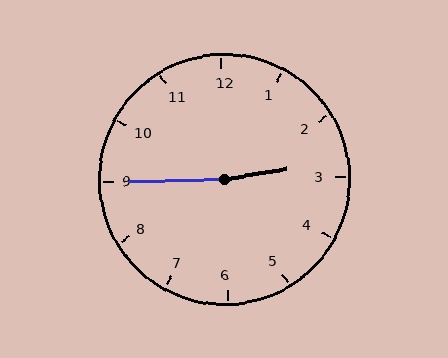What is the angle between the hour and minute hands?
Approximately 172 degrees.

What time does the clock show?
2:45.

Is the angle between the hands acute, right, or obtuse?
It is obtuse.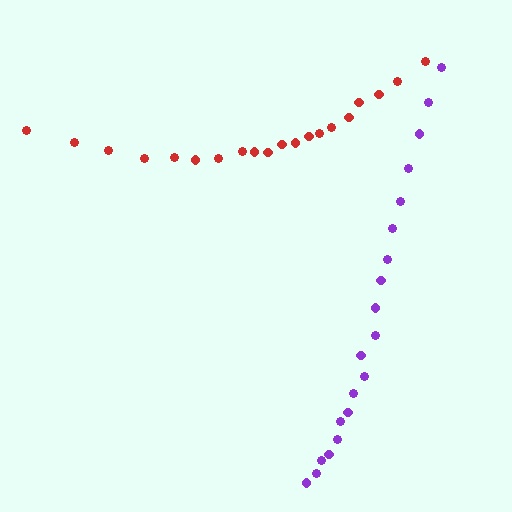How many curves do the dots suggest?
There are 2 distinct paths.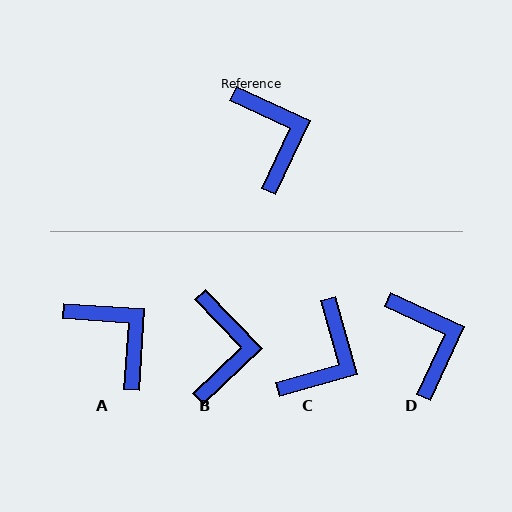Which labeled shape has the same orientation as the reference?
D.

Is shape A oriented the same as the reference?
No, it is off by about 21 degrees.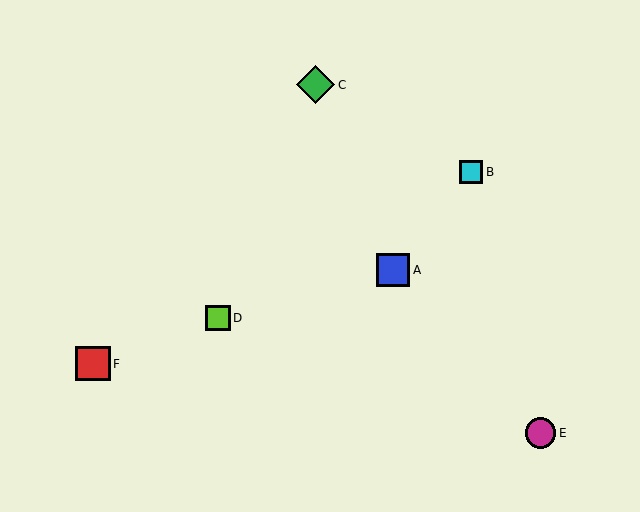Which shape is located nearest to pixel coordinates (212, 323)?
The lime square (labeled D) at (218, 318) is nearest to that location.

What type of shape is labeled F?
Shape F is a red square.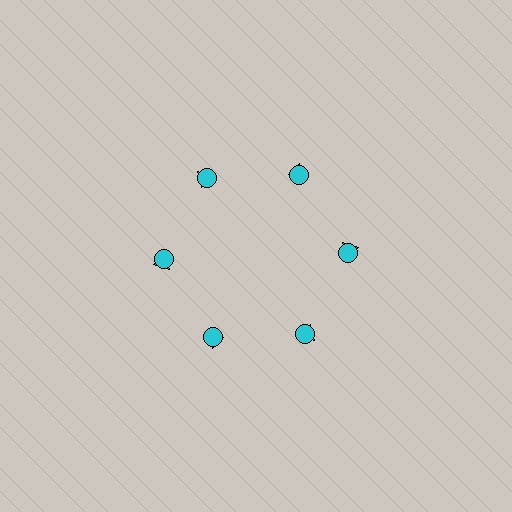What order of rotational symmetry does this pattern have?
This pattern has 6-fold rotational symmetry.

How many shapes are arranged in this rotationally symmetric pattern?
There are 12 shapes, arranged in 6 groups of 2.